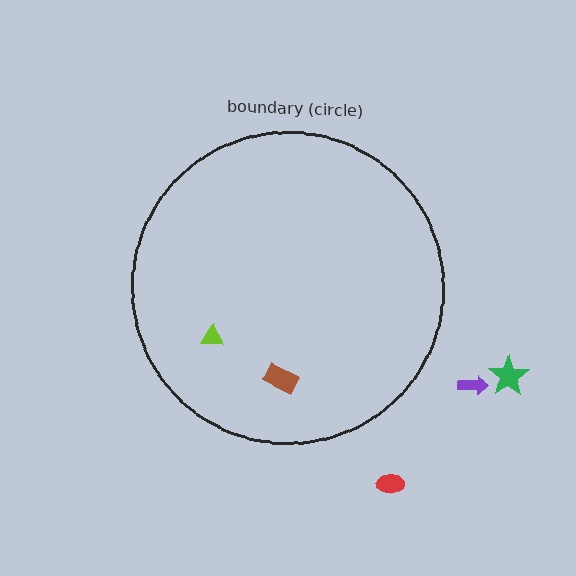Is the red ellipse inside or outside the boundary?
Outside.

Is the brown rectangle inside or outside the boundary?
Inside.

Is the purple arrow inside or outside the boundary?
Outside.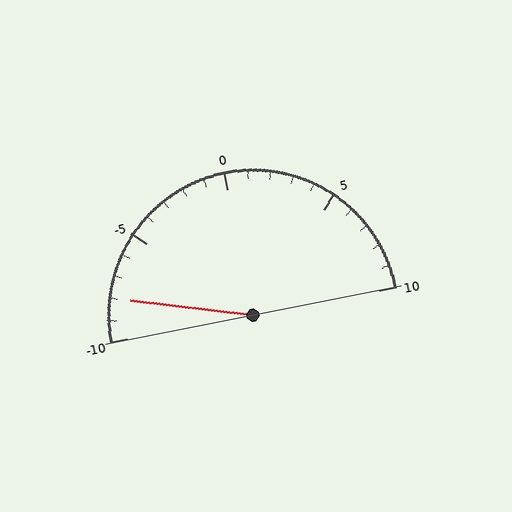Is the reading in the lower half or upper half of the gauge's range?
The reading is in the lower half of the range (-10 to 10).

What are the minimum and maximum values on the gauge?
The gauge ranges from -10 to 10.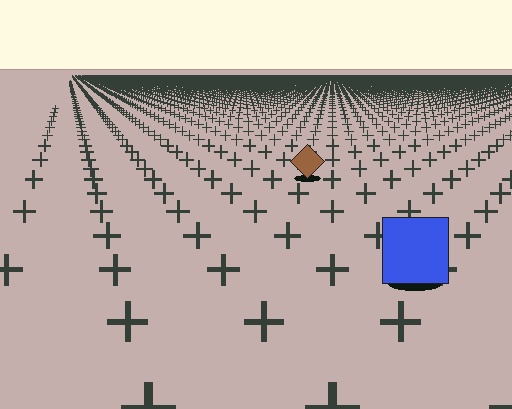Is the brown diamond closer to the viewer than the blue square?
No. The blue square is closer — you can tell from the texture gradient: the ground texture is coarser near it.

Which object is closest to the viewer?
The blue square is closest. The texture marks near it are larger and more spread out.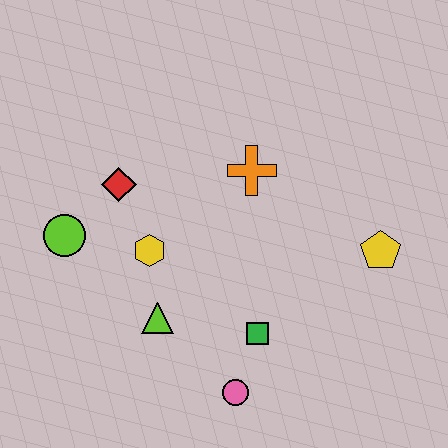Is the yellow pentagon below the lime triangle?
No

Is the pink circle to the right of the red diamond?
Yes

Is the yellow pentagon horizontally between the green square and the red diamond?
No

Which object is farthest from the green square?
The lime circle is farthest from the green square.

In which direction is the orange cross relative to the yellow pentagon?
The orange cross is to the left of the yellow pentagon.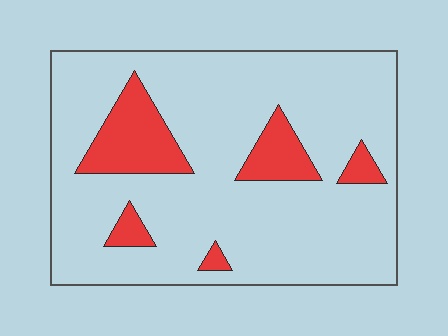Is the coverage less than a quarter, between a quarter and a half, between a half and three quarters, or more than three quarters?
Less than a quarter.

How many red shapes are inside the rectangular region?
5.